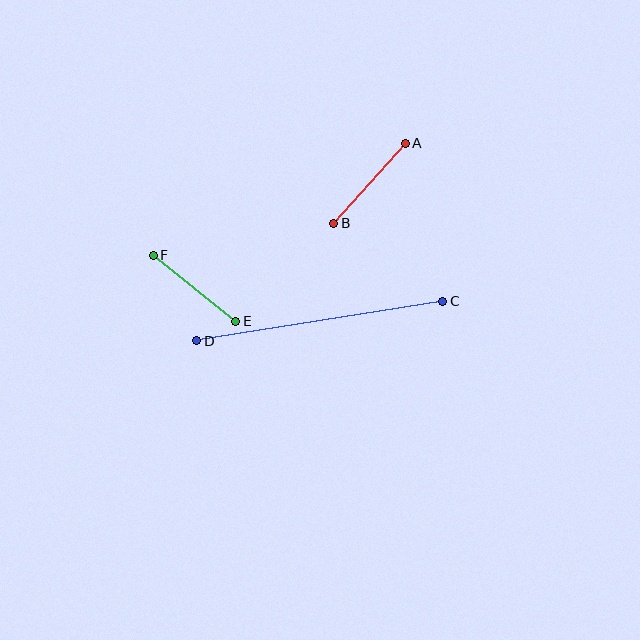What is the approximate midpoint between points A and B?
The midpoint is at approximately (369, 183) pixels.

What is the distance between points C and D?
The distance is approximately 249 pixels.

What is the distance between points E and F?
The distance is approximately 106 pixels.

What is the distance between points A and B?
The distance is approximately 107 pixels.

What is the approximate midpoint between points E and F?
The midpoint is at approximately (195, 288) pixels.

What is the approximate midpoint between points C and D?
The midpoint is at approximately (320, 321) pixels.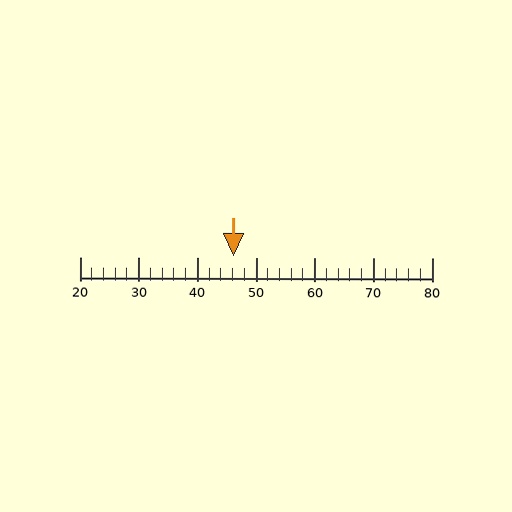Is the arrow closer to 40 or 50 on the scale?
The arrow is closer to 50.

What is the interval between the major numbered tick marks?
The major tick marks are spaced 10 units apart.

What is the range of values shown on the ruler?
The ruler shows values from 20 to 80.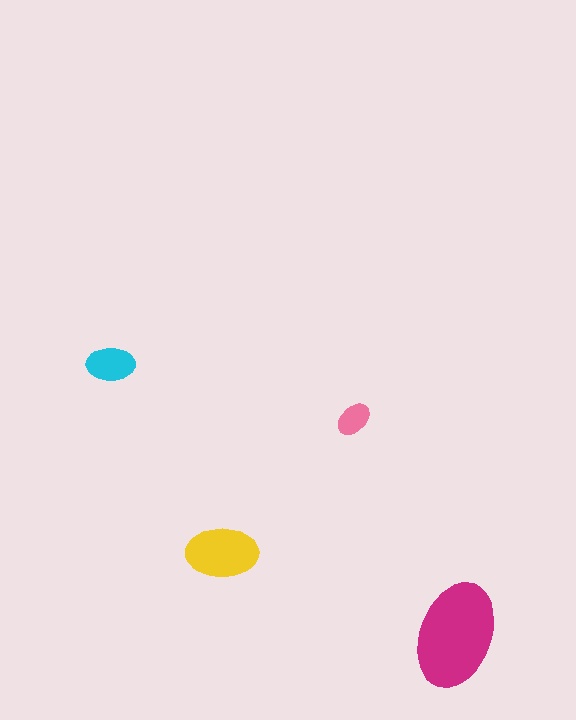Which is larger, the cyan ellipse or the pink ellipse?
The cyan one.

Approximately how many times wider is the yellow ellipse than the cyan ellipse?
About 1.5 times wider.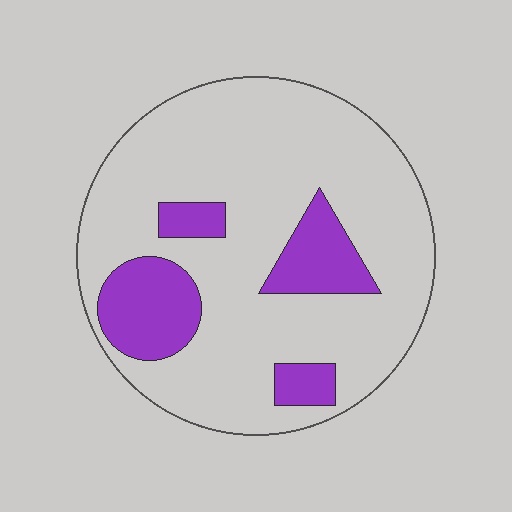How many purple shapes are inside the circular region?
4.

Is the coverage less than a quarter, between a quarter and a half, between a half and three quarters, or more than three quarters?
Less than a quarter.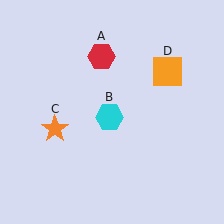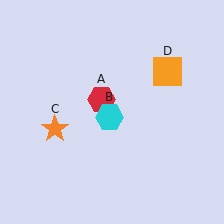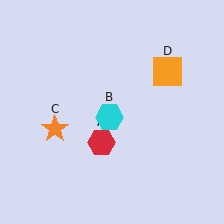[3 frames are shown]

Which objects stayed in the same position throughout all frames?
Cyan hexagon (object B) and orange star (object C) and orange square (object D) remained stationary.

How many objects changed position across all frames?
1 object changed position: red hexagon (object A).